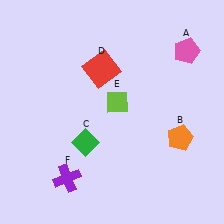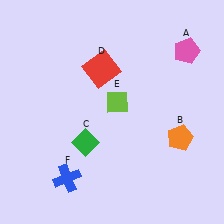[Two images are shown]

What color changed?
The cross (F) changed from purple in Image 1 to blue in Image 2.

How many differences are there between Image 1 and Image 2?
There is 1 difference between the two images.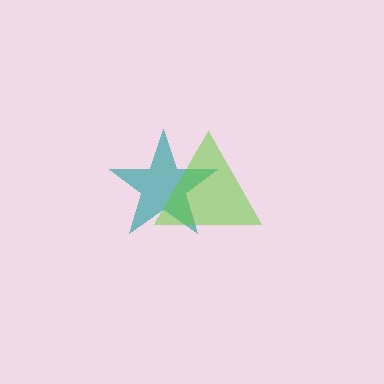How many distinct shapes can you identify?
There are 2 distinct shapes: a teal star, a lime triangle.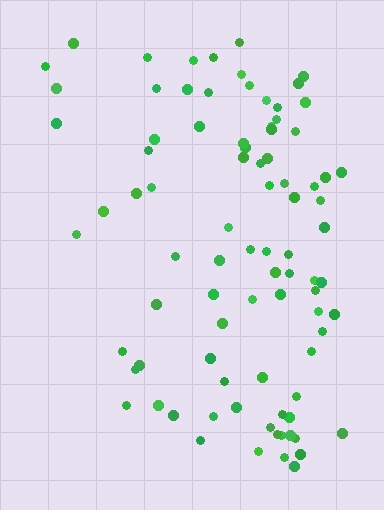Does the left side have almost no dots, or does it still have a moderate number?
Still a moderate number, just noticeably fewer than the right.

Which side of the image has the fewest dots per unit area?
The left.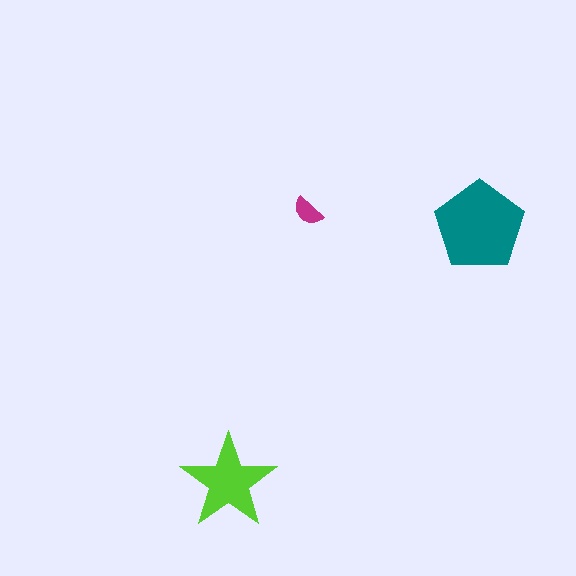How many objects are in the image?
There are 3 objects in the image.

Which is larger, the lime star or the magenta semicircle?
The lime star.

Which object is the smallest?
The magenta semicircle.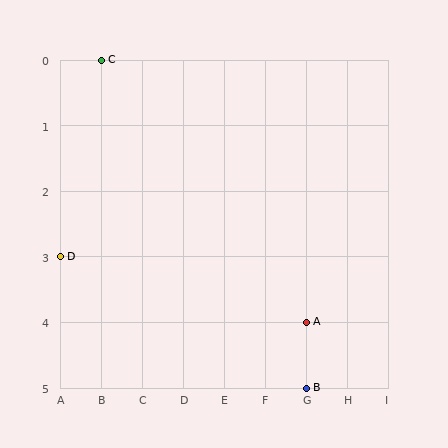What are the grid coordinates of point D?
Point D is at grid coordinates (A, 3).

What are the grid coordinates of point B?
Point B is at grid coordinates (G, 5).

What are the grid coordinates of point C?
Point C is at grid coordinates (B, 0).